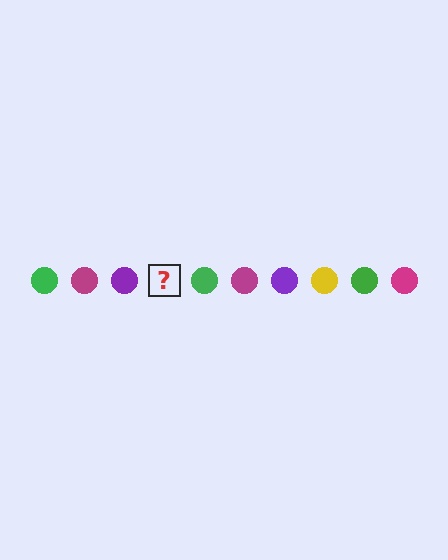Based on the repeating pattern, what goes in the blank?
The blank should be a yellow circle.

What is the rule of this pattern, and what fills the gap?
The rule is that the pattern cycles through green, magenta, purple, yellow circles. The gap should be filled with a yellow circle.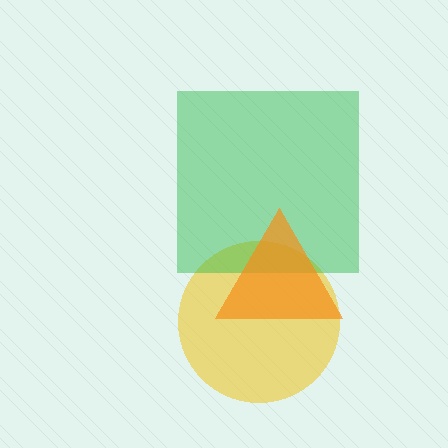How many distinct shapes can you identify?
There are 3 distinct shapes: a yellow circle, a green square, an orange triangle.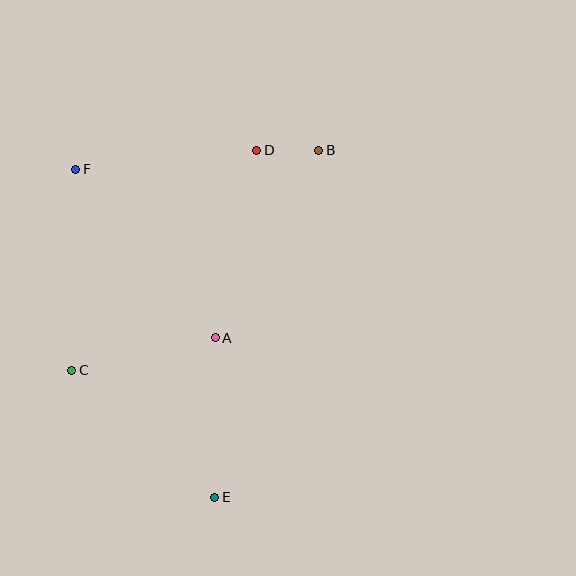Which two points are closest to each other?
Points B and D are closest to each other.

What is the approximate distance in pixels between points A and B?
The distance between A and B is approximately 214 pixels.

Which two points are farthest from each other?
Points B and E are farthest from each other.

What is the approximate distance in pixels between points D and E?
The distance between D and E is approximately 350 pixels.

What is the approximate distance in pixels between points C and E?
The distance between C and E is approximately 191 pixels.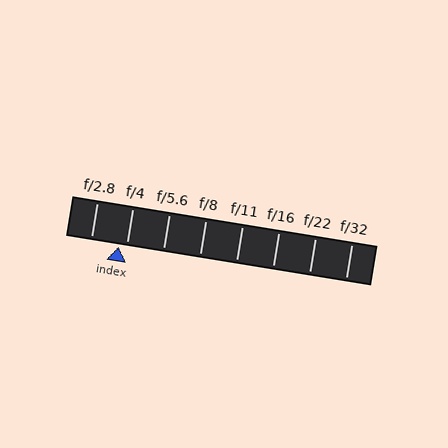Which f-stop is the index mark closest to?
The index mark is closest to f/4.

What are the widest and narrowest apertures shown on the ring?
The widest aperture shown is f/2.8 and the narrowest is f/32.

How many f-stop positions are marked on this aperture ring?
There are 8 f-stop positions marked.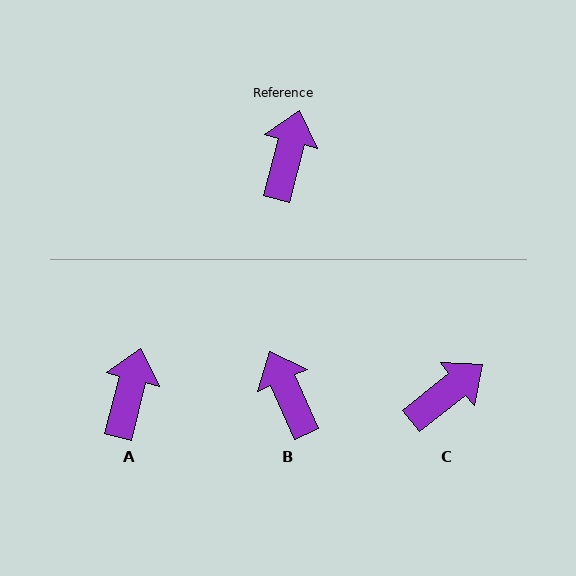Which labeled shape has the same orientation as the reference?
A.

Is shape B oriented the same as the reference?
No, it is off by about 38 degrees.